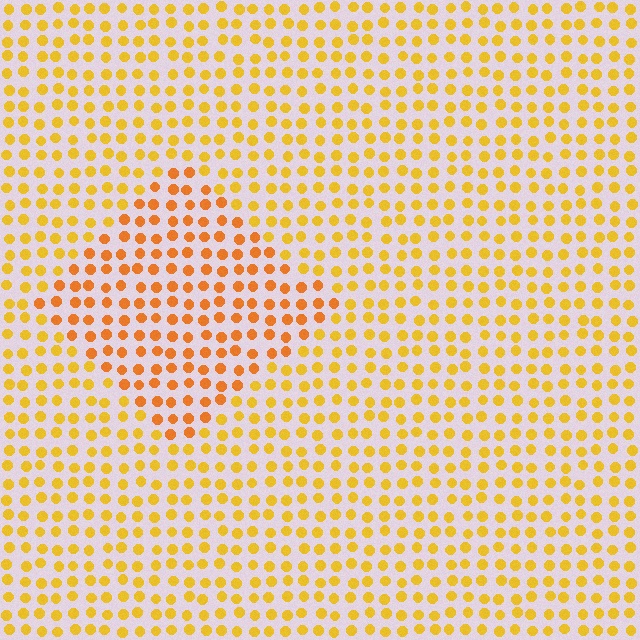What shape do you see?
I see a diamond.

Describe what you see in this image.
The image is filled with small yellow elements in a uniform arrangement. A diamond-shaped region is visible where the elements are tinted to a slightly different hue, forming a subtle color boundary.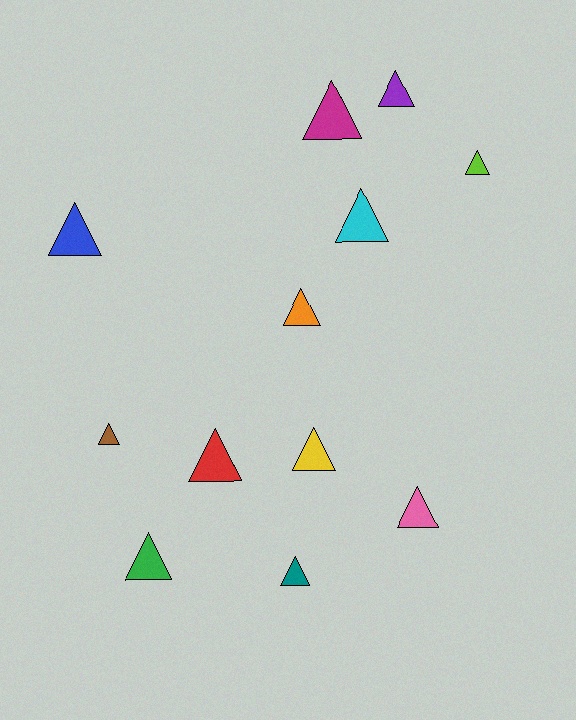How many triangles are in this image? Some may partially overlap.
There are 12 triangles.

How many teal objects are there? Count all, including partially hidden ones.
There is 1 teal object.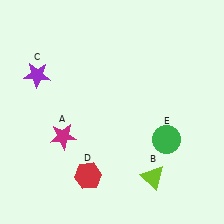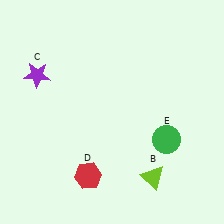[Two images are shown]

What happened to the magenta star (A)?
The magenta star (A) was removed in Image 2. It was in the bottom-left area of Image 1.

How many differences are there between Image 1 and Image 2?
There is 1 difference between the two images.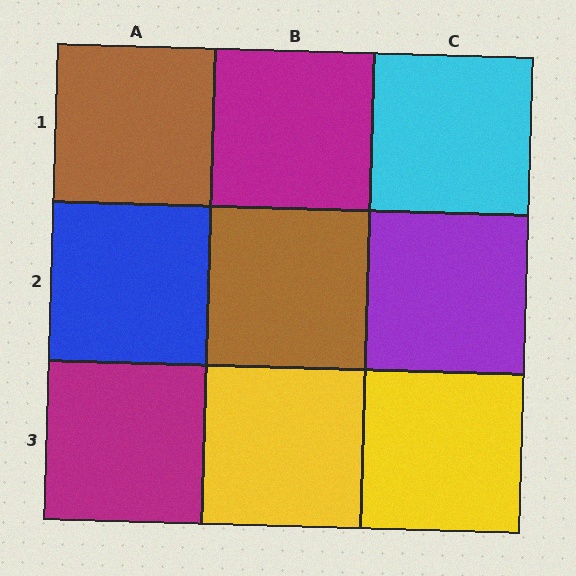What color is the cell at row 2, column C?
Purple.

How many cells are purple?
1 cell is purple.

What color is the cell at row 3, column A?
Magenta.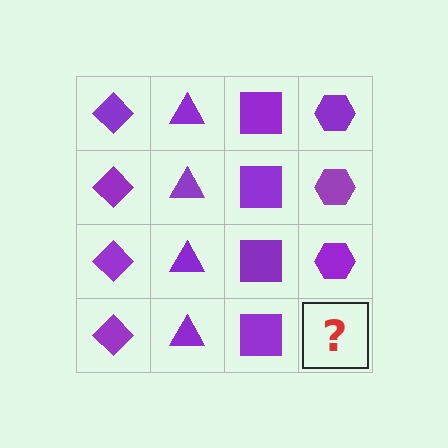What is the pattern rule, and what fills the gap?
The rule is that each column has a consistent shape. The gap should be filled with a purple hexagon.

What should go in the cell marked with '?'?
The missing cell should contain a purple hexagon.